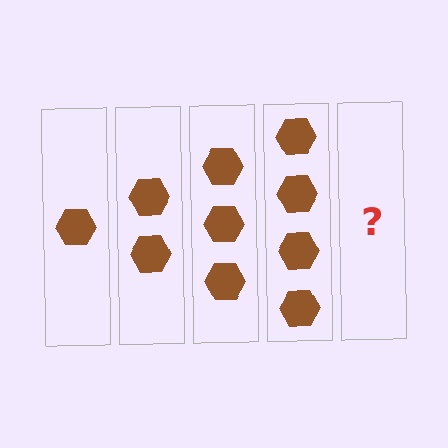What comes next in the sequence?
The next element should be 5 hexagons.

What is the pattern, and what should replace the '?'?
The pattern is that each step adds one more hexagon. The '?' should be 5 hexagons.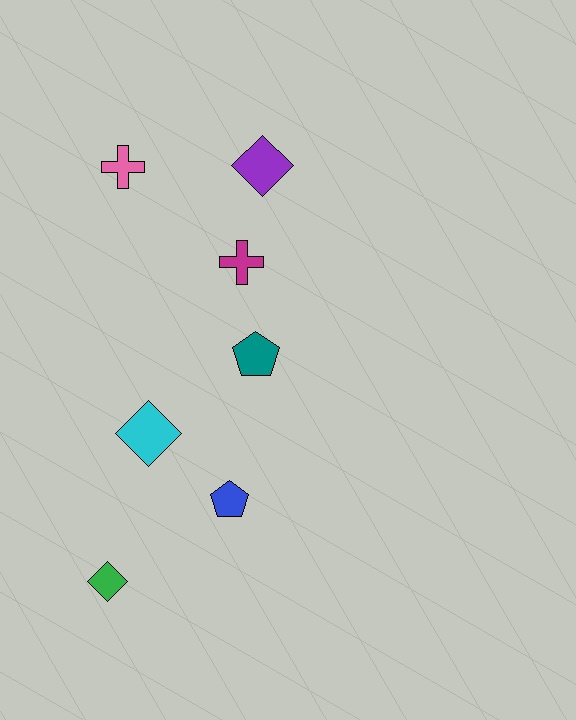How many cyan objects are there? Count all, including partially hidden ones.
There is 1 cyan object.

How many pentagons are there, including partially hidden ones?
There are 2 pentagons.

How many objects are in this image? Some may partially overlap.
There are 7 objects.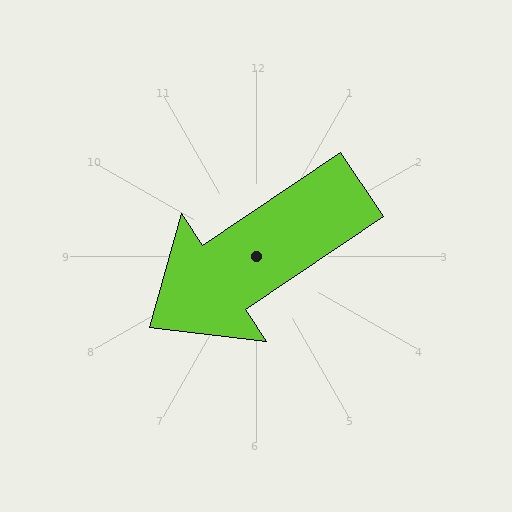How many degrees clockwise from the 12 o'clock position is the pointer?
Approximately 236 degrees.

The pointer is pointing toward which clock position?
Roughly 8 o'clock.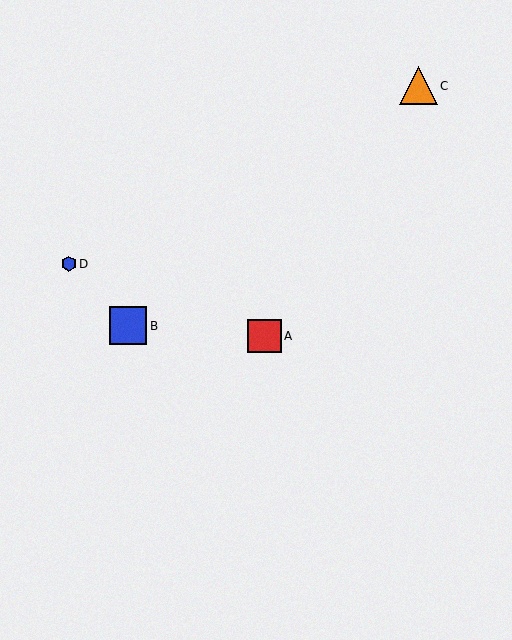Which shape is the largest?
The orange triangle (labeled C) is the largest.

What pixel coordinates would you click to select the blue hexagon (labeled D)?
Click at (69, 264) to select the blue hexagon D.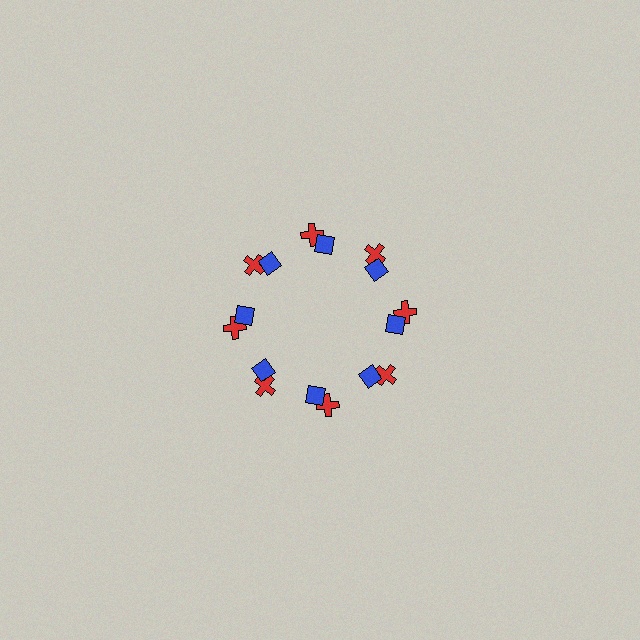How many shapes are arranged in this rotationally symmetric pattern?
There are 16 shapes, arranged in 8 groups of 2.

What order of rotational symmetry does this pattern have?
This pattern has 8-fold rotational symmetry.